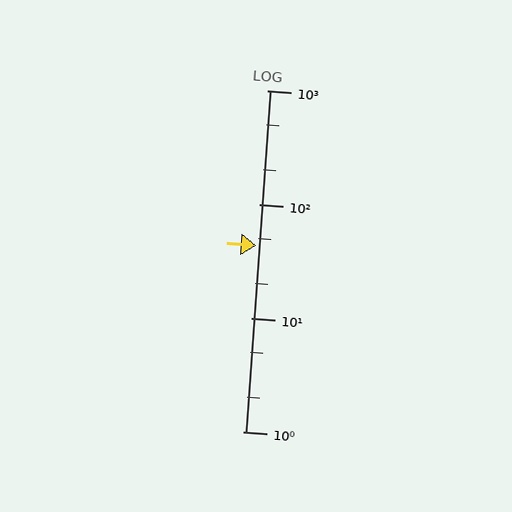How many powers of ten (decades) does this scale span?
The scale spans 3 decades, from 1 to 1000.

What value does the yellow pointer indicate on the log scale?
The pointer indicates approximately 43.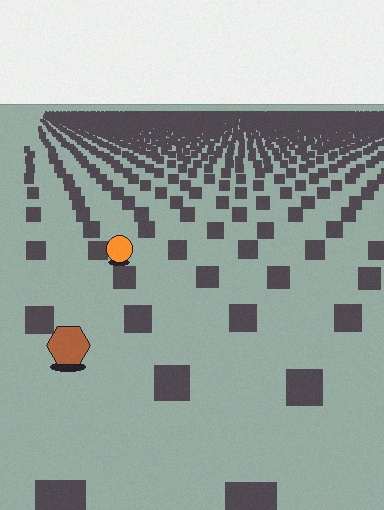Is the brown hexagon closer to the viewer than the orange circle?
Yes. The brown hexagon is closer — you can tell from the texture gradient: the ground texture is coarser near it.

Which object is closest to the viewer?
The brown hexagon is closest. The texture marks near it are larger and more spread out.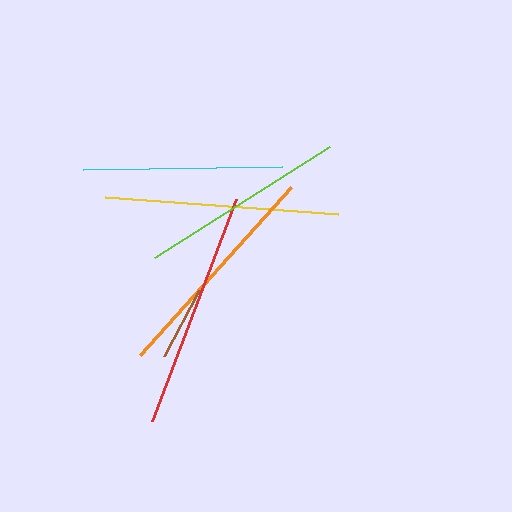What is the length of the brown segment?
The brown segment is approximately 76 pixels long.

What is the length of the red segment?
The red segment is approximately 238 pixels long.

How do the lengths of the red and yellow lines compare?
The red and yellow lines are approximately the same length.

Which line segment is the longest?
The red line is the longest at approximately 238 pixels.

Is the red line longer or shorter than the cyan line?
The red line is longer than the cyan line.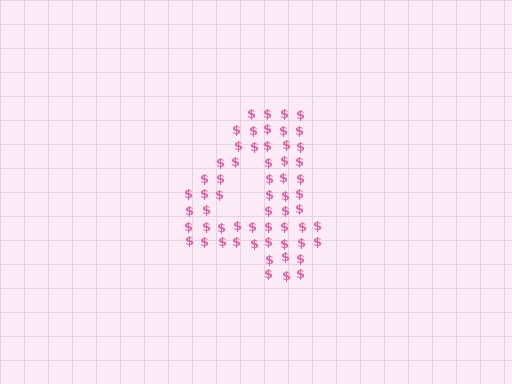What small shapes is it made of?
It is made of small dollar signs.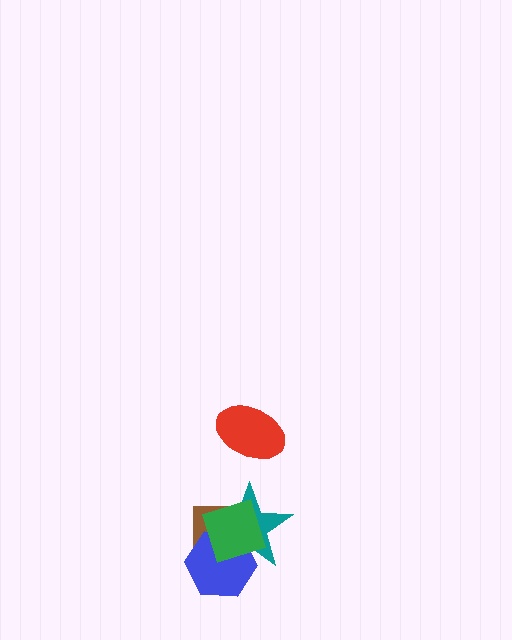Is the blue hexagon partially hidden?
Yes, it is partially covered by another shape.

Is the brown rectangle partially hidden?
Yes, it is partially covered by another shape.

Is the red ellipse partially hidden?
No, no other shape covers it.